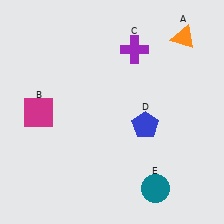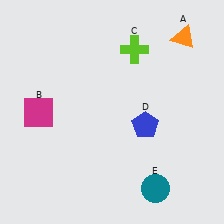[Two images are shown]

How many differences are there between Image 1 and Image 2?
There is 1 difference between the two images.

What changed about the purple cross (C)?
In Image 1, C is purple. In Image 2, it changed to lime.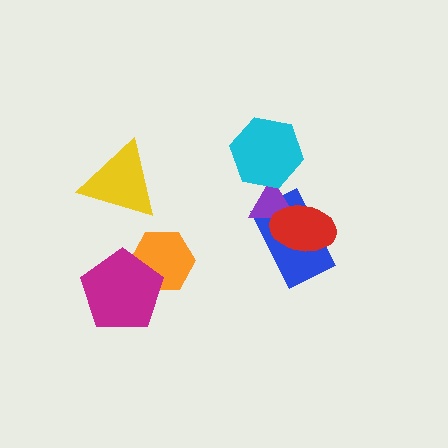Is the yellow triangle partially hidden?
No, no other shape covers it.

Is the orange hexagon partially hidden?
Yes, it is partially covered by another shape.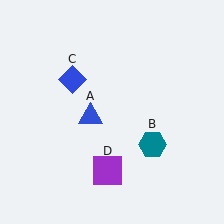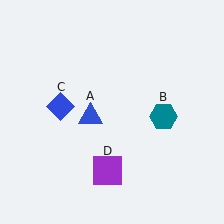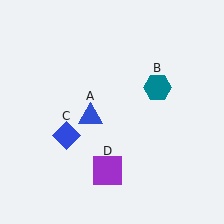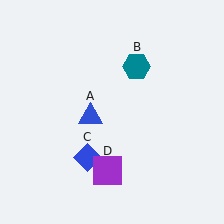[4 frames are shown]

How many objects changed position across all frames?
2 objects changed position: teal hexagon (object B), blue diamond (object C).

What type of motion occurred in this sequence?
The teal hexagon (object B), blue diamond (object C) rotated counterclockwise around the center of the scene.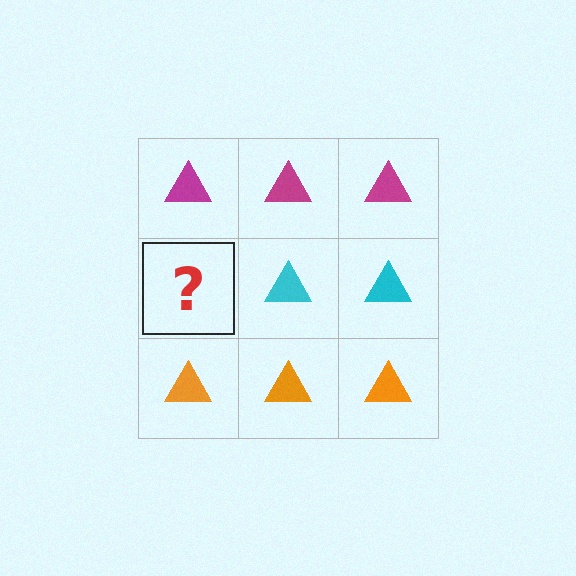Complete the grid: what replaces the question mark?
The question mark should be replaced with a cyan triangle.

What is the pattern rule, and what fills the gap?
The rule is that each row has a consistent color. The gap should be filled with a cyan triangle.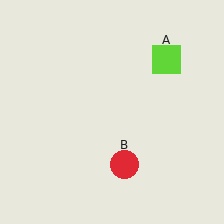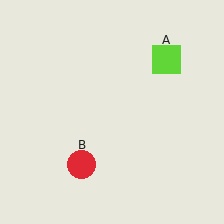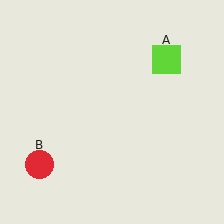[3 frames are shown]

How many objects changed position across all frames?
1 object changed position: red circle (object B).